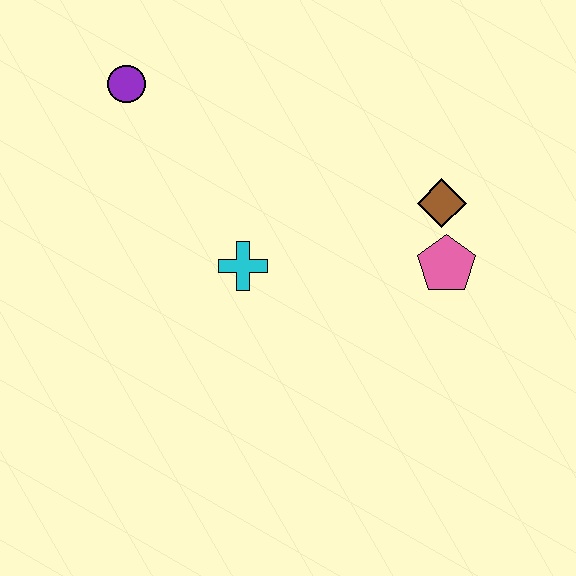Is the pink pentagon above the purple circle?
No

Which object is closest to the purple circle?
The cyan cross is closest to the purple circle.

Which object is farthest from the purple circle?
The pink pentagon is farthest from the purple circle.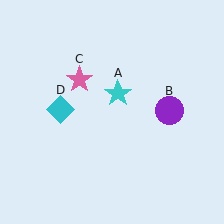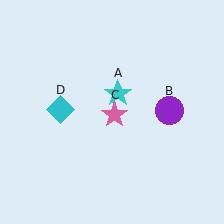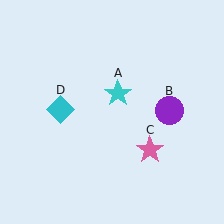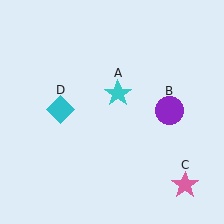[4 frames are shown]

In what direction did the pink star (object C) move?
The pink star (object C) moved down and to the right.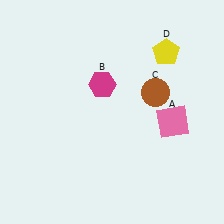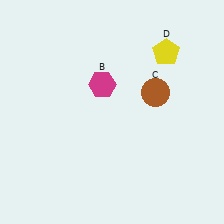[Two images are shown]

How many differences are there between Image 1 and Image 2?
There is 1 difference between the two images.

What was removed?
The pink square (A) was removed in Image 2.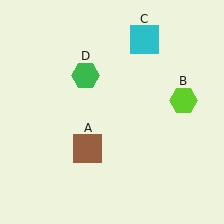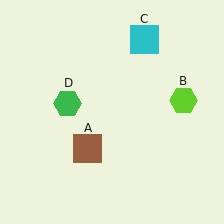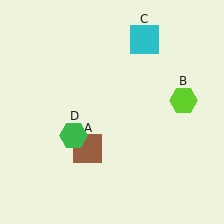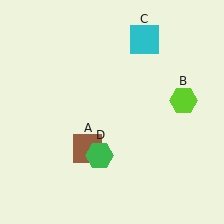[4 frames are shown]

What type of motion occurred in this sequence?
The green hexagon (object D) rotated counterclockwise around the center of the scene.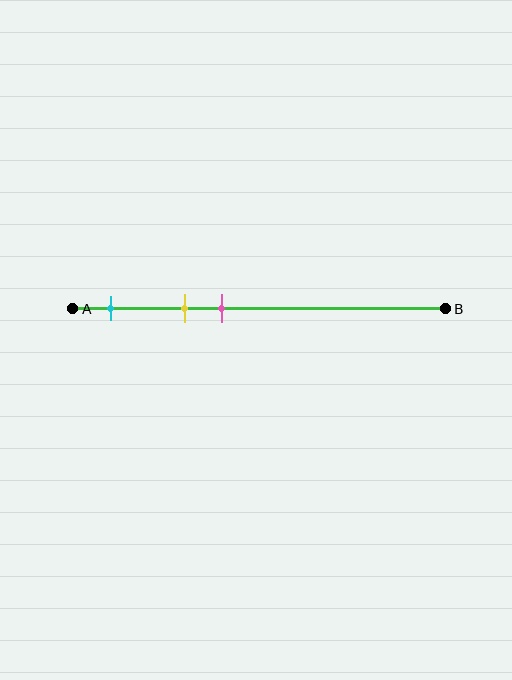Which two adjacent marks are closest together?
The yellow and pink marks are the closest adjacent pair.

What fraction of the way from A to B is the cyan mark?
The cyan mark is approximately 10% (0.1) of the way from A to B.